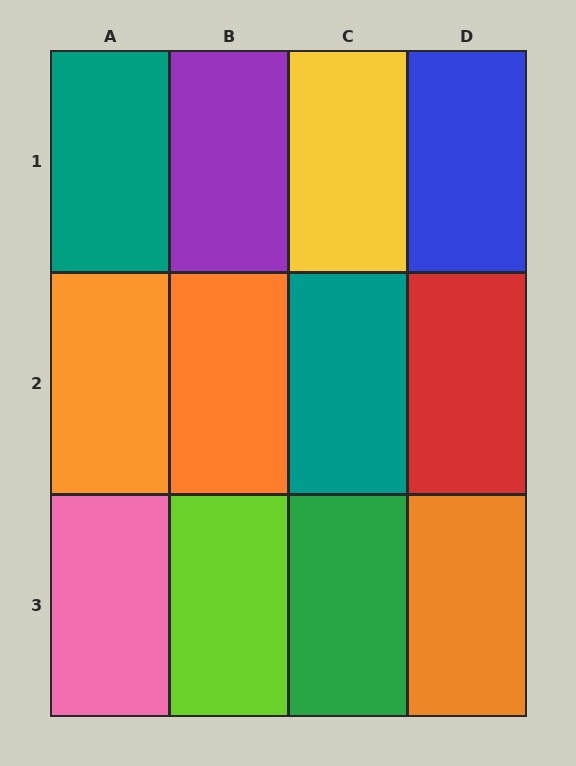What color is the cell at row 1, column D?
Blue.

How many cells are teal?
2 cells are teal.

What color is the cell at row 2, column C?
Teal.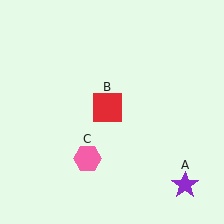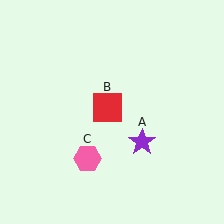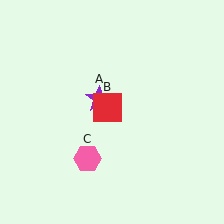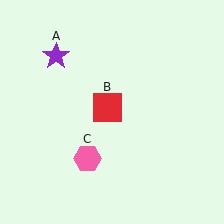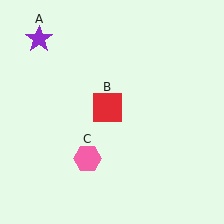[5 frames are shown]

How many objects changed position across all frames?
1 object changed position: purple star (object A).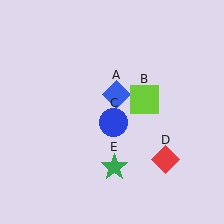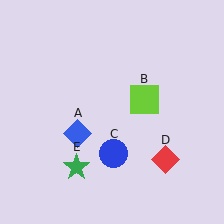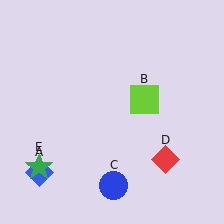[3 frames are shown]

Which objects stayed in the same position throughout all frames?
Lime square (object B) and red diamond (object D) remained stationary.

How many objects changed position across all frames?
3 objects changed position: blue diamond (object A), blue circle (object C), green star (object E).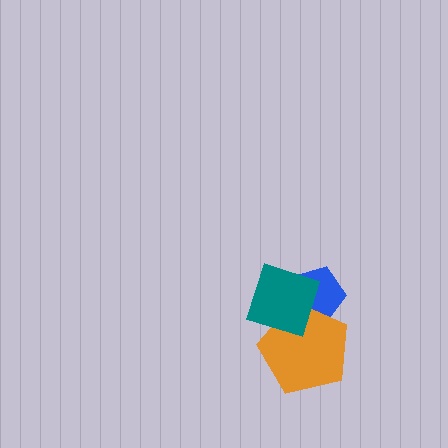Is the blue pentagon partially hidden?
Yes, it is partially covered by another shape.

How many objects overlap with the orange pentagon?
2 objects overlap with the orange pentagon.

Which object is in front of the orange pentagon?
The teal square is in front of the orange pentagon.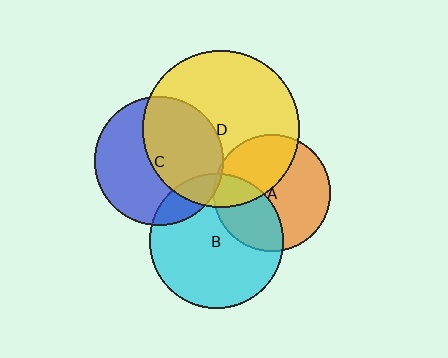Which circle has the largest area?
Circle D (yellow).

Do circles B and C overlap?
Yes.